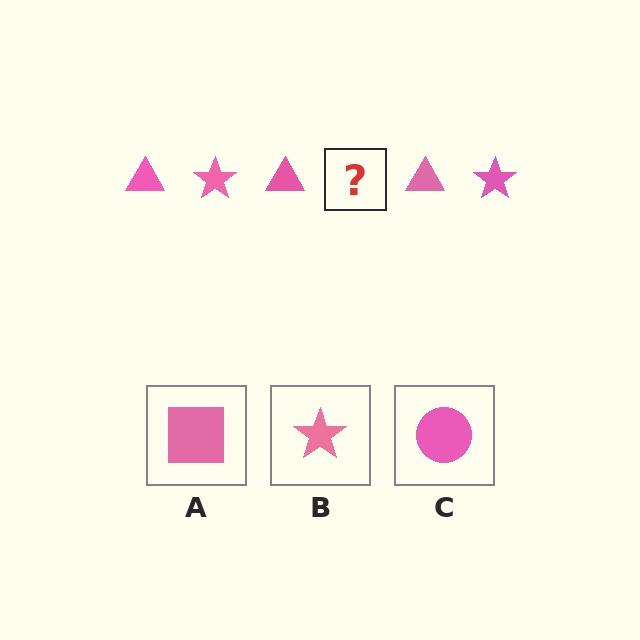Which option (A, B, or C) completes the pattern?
B.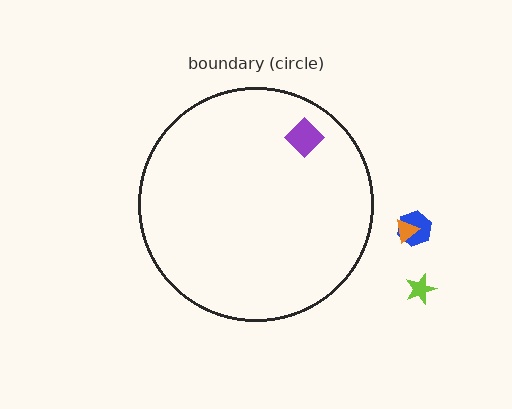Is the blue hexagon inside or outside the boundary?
Outside.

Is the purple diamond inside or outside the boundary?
Inside.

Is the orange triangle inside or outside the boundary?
Outside.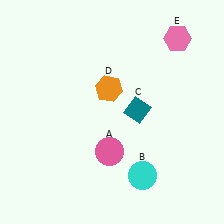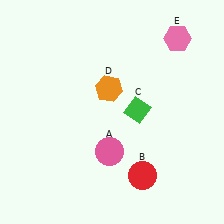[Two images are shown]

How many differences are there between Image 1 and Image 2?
There are 2 differences between the two images.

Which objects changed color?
B changed from cyan to red. C changed from teal to green.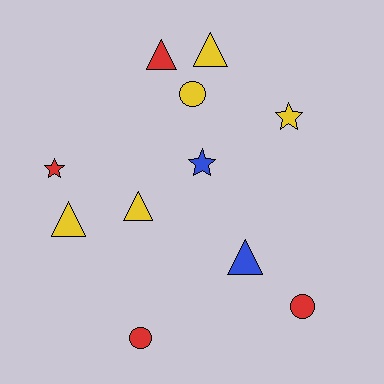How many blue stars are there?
There is 1 blue star.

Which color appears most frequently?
Yellow, with 5 objects.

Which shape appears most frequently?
Triangle, with 5 objects.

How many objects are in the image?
There are 11 objects.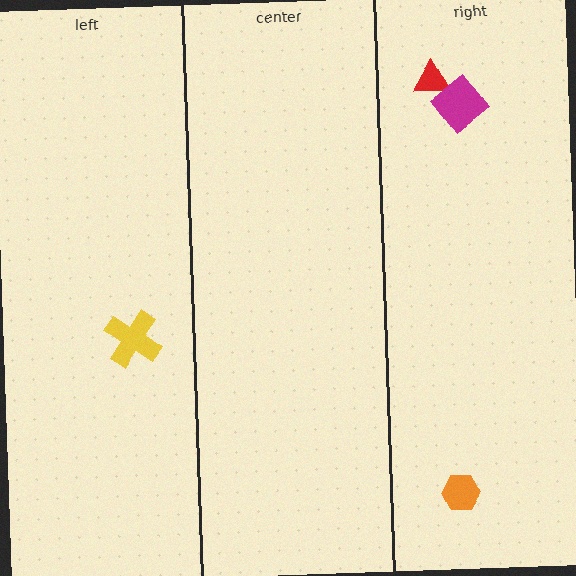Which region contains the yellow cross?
The left region.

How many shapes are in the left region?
1.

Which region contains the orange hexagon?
The right region.